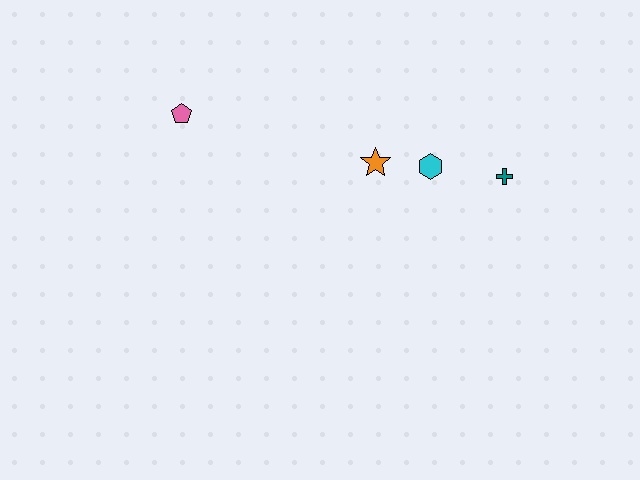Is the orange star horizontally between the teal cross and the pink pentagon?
Yes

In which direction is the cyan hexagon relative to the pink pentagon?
The cyan hexagon is to the right of the pink pentagon.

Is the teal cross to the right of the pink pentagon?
Yes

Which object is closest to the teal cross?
The cyan hexagon is closest to the teal cross.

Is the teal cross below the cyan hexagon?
Yes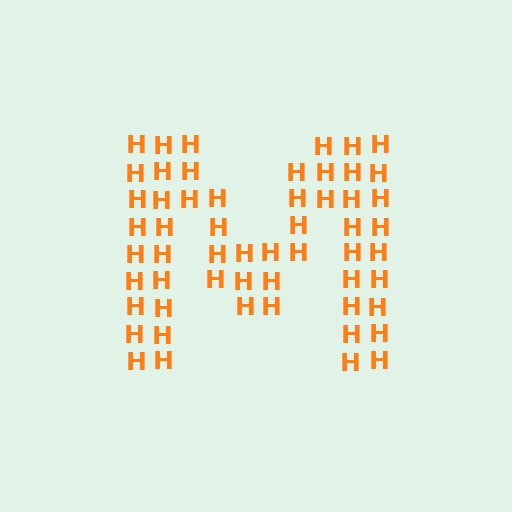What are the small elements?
The small elements are letter H's.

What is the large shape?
The large shape is the letter M.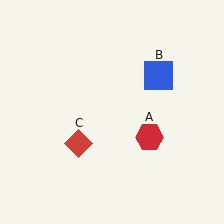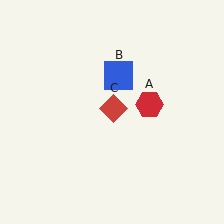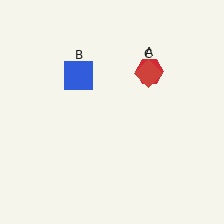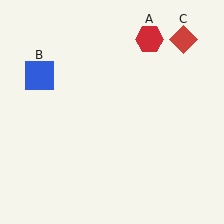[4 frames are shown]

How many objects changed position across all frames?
3 objects changed position: red hexagon (object A), blue square (object B), red diamond (object C).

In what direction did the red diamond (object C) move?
The red diamond (object C) moved up and to the right.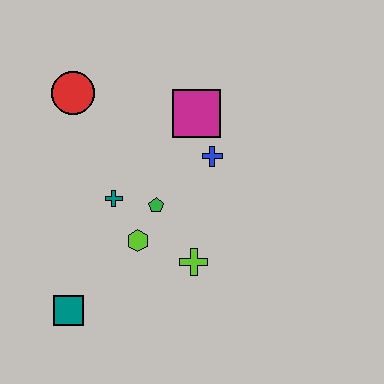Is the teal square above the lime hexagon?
No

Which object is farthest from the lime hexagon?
The red circle is farthest from the lime hexagon.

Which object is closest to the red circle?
The teal cross is closest to the red circle.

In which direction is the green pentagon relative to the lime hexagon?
The green pentagon is above the lime hexagon.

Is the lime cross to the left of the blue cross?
Yes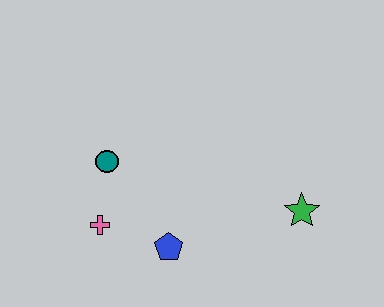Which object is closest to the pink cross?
The teal circle is closest to the pink cross.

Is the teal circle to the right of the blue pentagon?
No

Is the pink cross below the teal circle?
Yes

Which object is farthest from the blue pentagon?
The green star is farthest from the blue pentagon.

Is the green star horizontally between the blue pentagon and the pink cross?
No